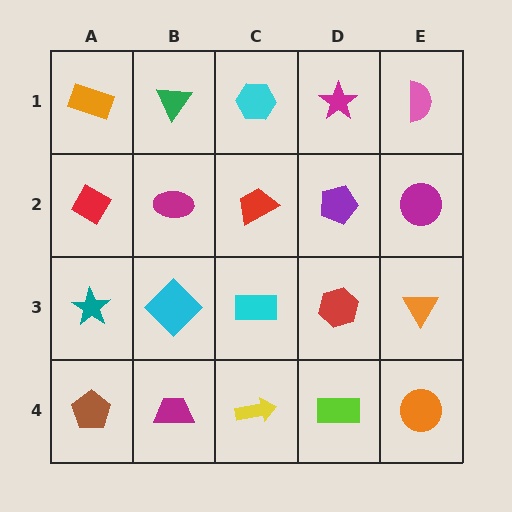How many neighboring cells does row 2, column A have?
3.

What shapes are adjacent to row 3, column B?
A magenta ellipse (row 2, column B), a magenta trapezoid (row 4, column B), a teal star (row 3, column A), a cyan rectangle (row 3, column C).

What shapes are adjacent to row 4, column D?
A red hexagon (row 3, column D), a yellow arrow (row 4, column C), an orange circle (row 4, column E).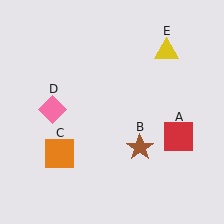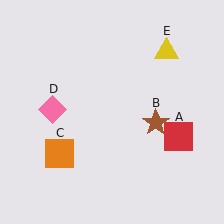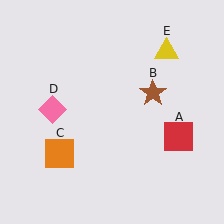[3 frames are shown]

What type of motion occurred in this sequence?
The brown star (object B) rotated counterclockwise around the center of the scene.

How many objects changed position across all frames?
1 object changed position: brown star (object B).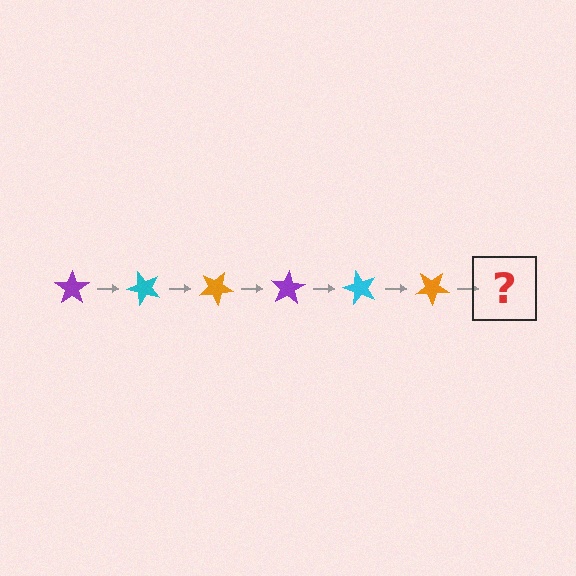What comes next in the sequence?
The next element should be a purple star, rotated 300 degrees from the start.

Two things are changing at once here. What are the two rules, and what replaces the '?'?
The two rules are that it rotates 50 degrees each step and the color cycles through purple, cyan, and orange. The '?' should be a purple star, rotated 300 degrees from the start.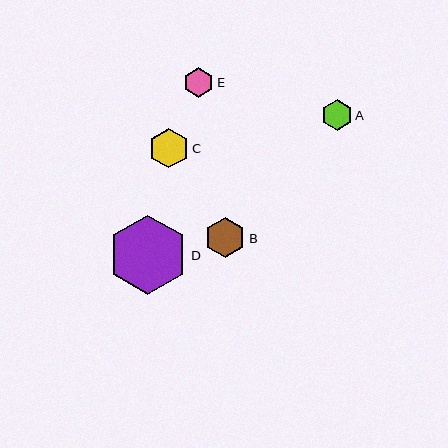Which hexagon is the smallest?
Hexagon E is the smallest with a size of approximately 30 pixels.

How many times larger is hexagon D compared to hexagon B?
Hexagon D is approximately 2.0 times the size of hexagon B.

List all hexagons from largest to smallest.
From largest to smallest: D, B, C, A, E.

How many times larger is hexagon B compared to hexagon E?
Hexagon B is approximately 1.4 times the size of hexagon E.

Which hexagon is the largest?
Hexagon D is the largest with a size of approximately 80 pixels.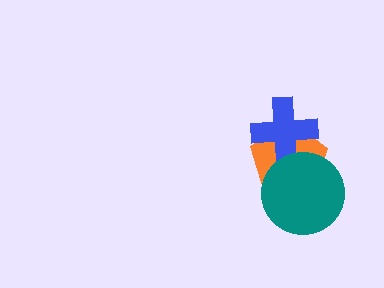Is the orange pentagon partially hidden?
Yes, it is partially covered by another shape.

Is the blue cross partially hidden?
Yes, it is partially covered by another shape.